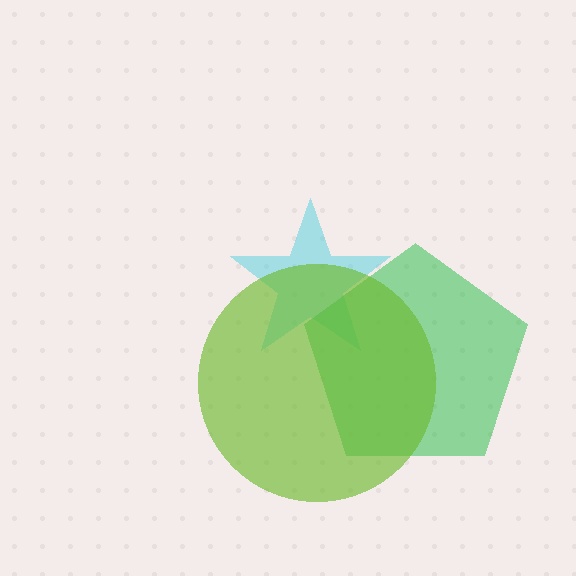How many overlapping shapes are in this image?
There are 3 overlapping shapes in the image.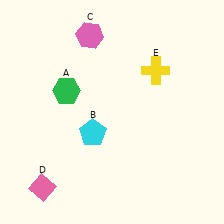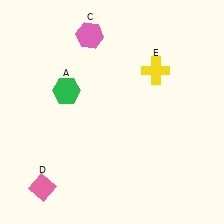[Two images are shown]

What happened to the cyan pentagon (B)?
The cyan pentagon (B) was removed in Image 2. It was in the bottom-left area of Image 1.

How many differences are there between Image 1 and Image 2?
There is 1 difference between the two images.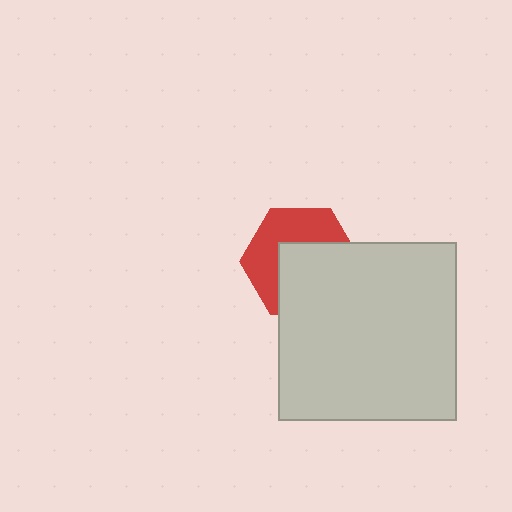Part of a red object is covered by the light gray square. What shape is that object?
It is a hexagon.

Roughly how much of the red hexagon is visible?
About half of it is visible (roughly 47%).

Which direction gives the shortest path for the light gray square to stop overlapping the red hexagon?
Moving toward the lower-right gives the shortest separation.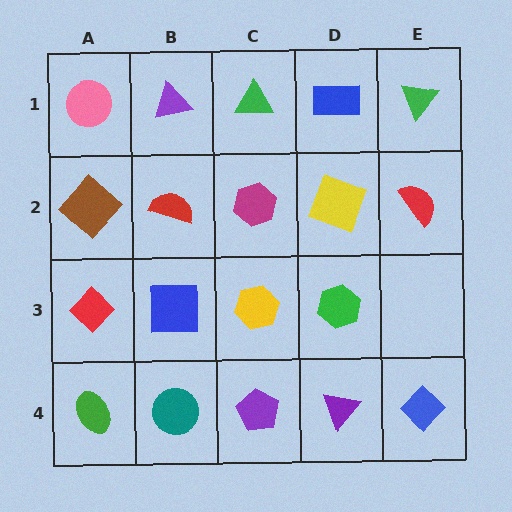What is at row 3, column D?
A green hexagon.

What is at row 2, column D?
A yellow square.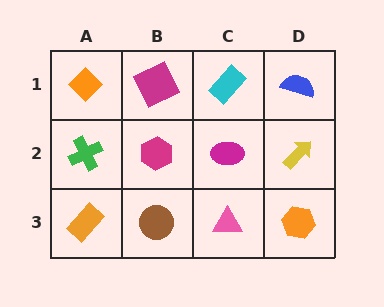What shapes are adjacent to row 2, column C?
A cyan rectangle (row 1, column C), a pink triangle (row 3, column C), a magenta hexagon (row 2, column B), a yellow arrow (row 2, column D).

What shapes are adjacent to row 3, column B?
A magenta hexagon (row 2, column B), an orange rectangle (row 3, column A), a pink triangle (row 3, column C).